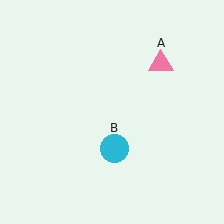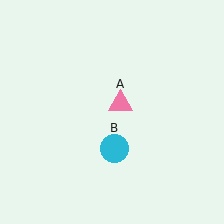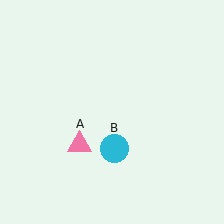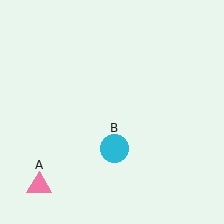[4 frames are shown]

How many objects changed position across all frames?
1 object changed position: pink triangle (object A).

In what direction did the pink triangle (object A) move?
The pink triangle (object A) moved down and to the left.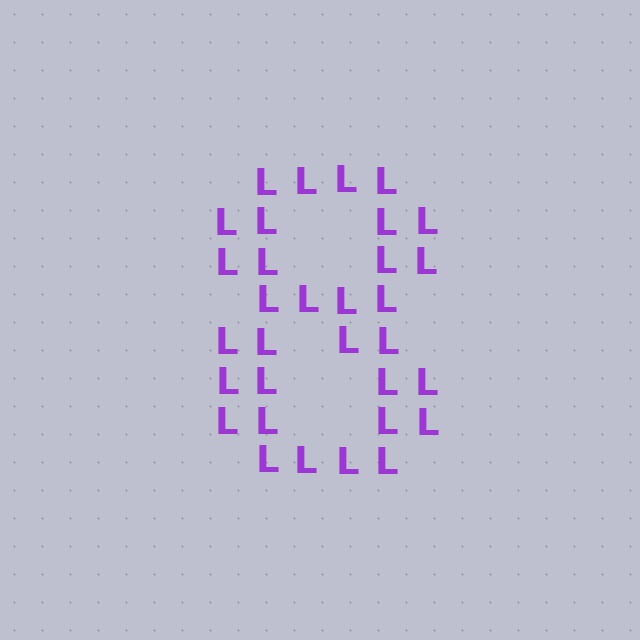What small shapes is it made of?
It is made of small letter L's.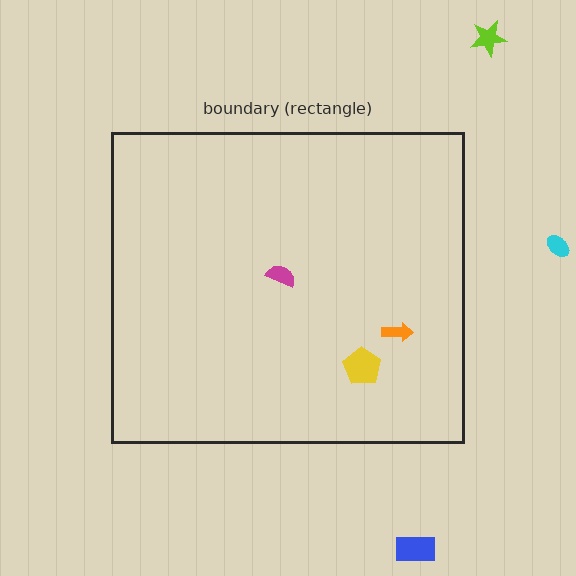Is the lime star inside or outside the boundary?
Outside.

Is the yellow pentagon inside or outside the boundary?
Inside.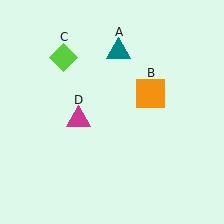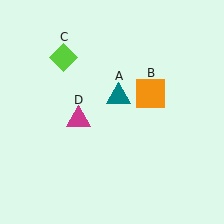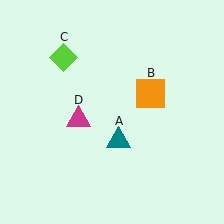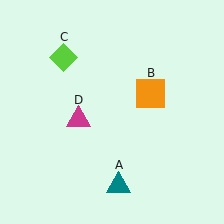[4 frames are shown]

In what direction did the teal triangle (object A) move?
The teal triangle (object A) moved down.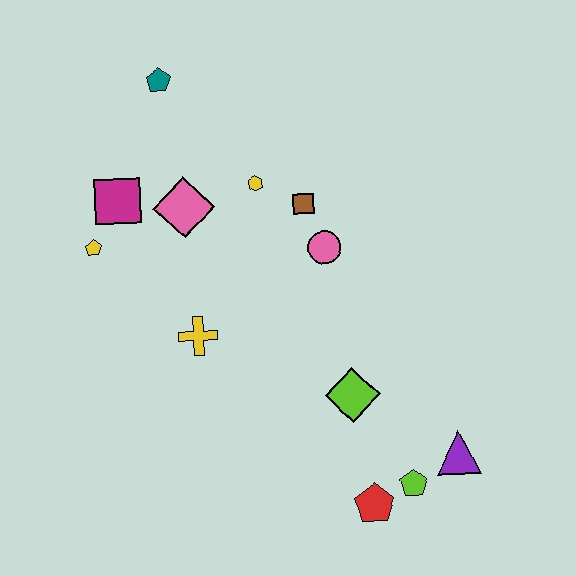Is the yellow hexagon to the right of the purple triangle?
No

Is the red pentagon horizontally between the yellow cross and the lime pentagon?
Yes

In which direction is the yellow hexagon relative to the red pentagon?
The yellow hexagon is above the red pentagon.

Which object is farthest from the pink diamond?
The purple triangle is farthest from the pink diamond.